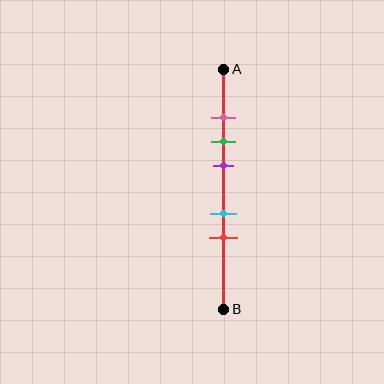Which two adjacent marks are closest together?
The pink and green marks are the closest adjacent pair.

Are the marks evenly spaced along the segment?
No, the marks are not evenly spaced.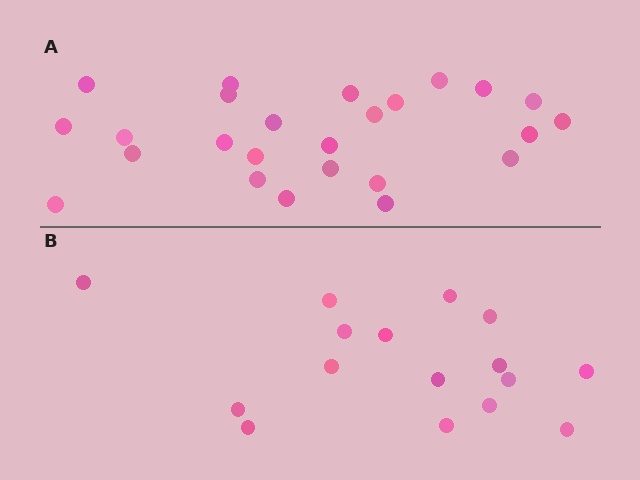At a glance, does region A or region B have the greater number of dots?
Region A (the top region) has more dots.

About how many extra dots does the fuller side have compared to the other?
Region A has roughly 8 or so more dots than region B.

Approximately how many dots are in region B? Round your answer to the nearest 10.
About 20 dots. (The exact count is 16, which rounds to 20.)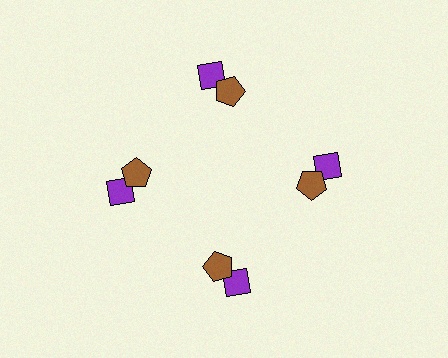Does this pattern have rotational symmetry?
Yes, this pattern has 4-fold rotational symmetry. It looks the same after rotating 90 degrees around the center.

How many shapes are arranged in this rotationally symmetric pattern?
There are 8 shapes, arranged in 4 groups of 2.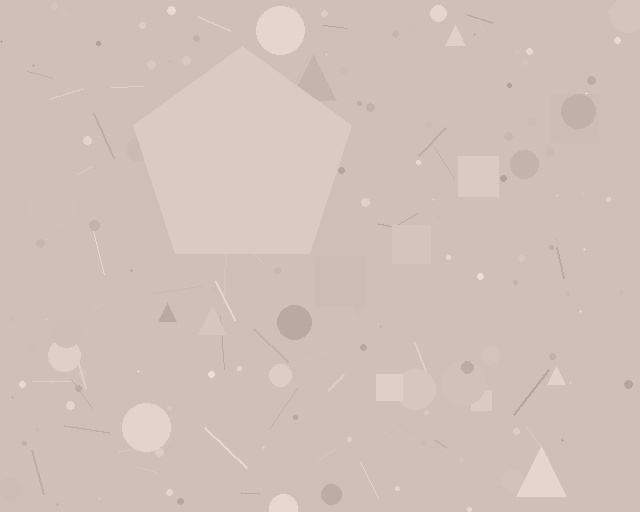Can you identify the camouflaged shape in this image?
The camouflaged shape is a pentagon.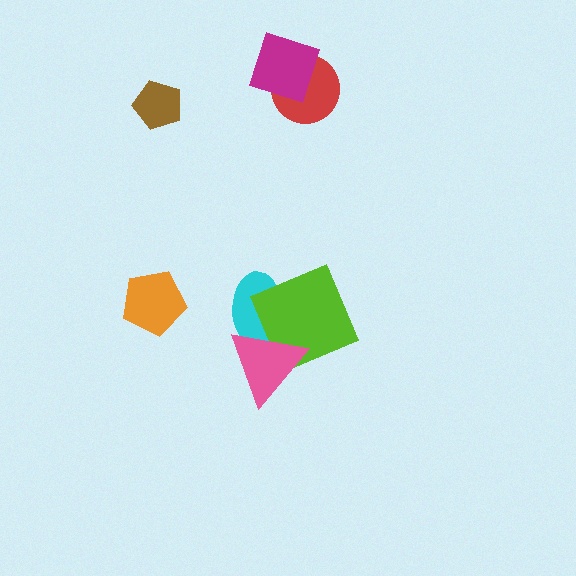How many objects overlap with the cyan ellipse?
2 objects overlap with the cyan ellipse.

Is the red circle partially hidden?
Yes, it is partially covered by another shape.